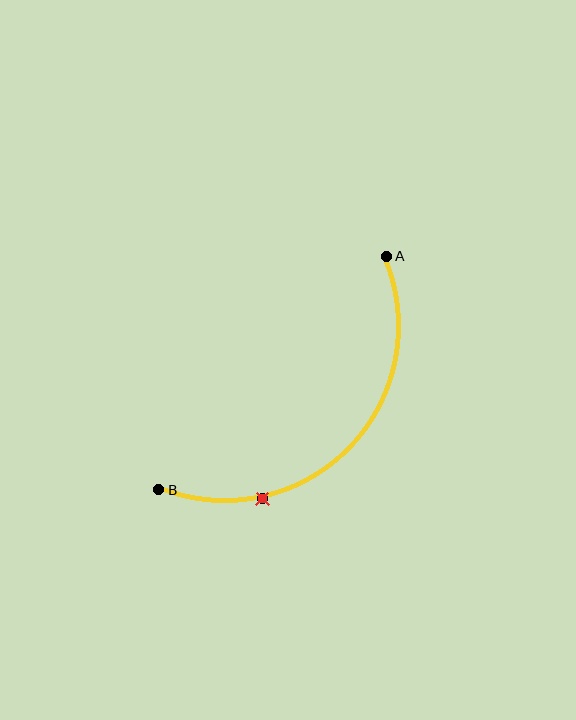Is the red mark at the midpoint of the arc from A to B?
No. The red mark lies on the arc but is closer to endpoint B. The arc midpoint would be at the point on the curve equidistant along the arc from both A and B.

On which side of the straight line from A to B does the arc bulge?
The arc bulges below and to the right of the straight line connecting A and B.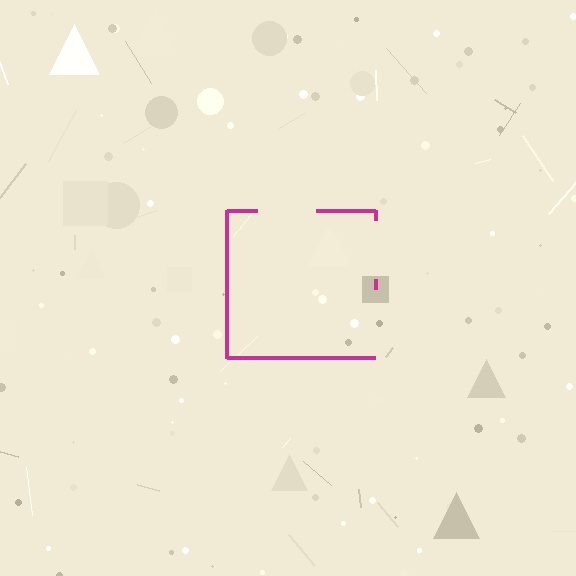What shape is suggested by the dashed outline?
The dashed outline suggests a square.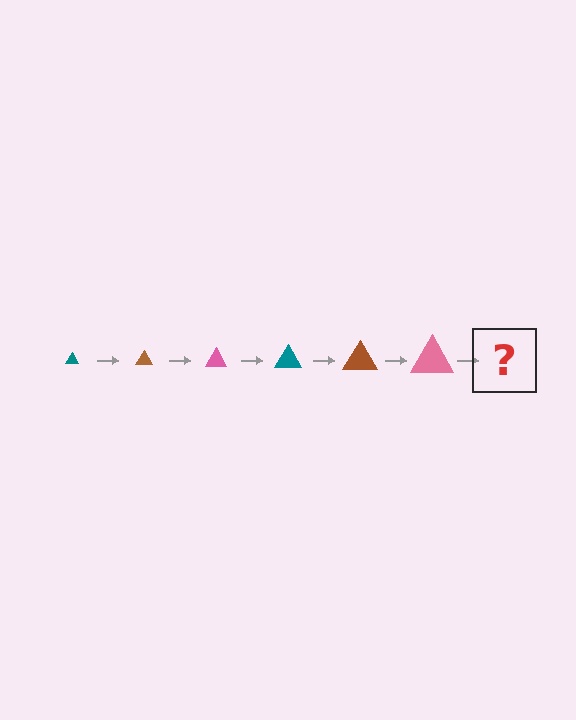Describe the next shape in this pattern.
It should be a teal triangle, larger than the previous one.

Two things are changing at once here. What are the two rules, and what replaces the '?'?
The two rules are that the triangle grows larger each step and the color cycles through teal, brown, and pink. The '?' should be a teal triangle, larger than the previous one.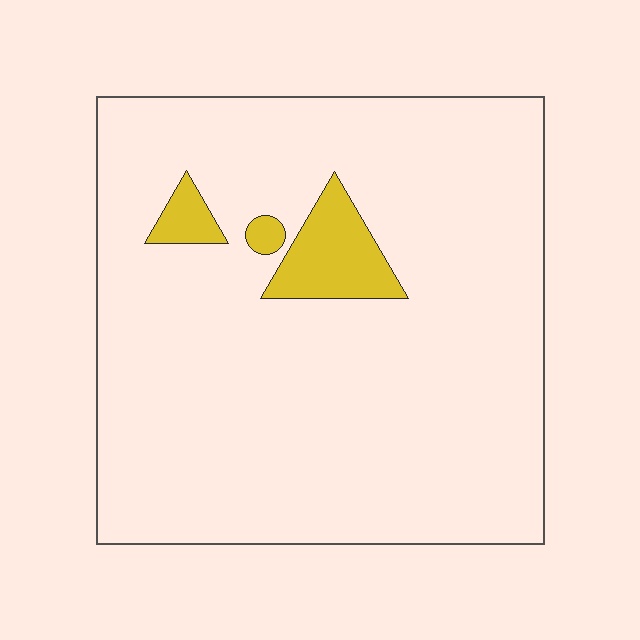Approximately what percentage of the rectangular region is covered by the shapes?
Approximately 5%.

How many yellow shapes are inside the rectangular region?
3.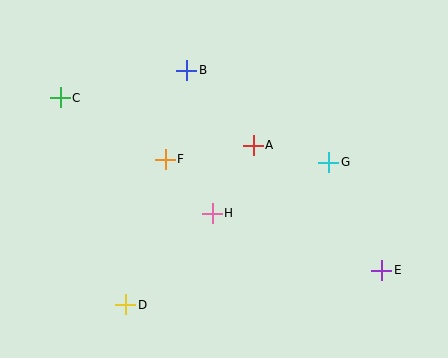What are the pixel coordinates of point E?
Point E is at (382, 270).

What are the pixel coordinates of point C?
Point C is at (60, 98).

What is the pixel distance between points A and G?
The distance between A and G is 78 pixels.